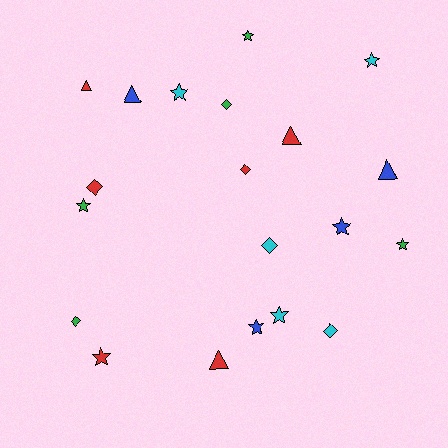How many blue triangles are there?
There are 2 blue triangles.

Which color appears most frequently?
Red, with 6 objects.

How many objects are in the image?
There are 20 objects.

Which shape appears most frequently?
Star, with 9 objects.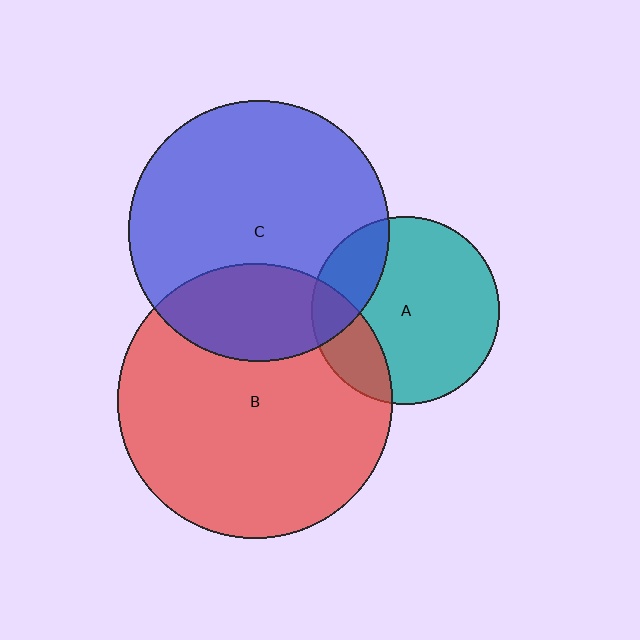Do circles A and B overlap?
Yes.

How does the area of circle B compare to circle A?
Approximately 2.1 times.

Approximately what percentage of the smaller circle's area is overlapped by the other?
Approximately 20%.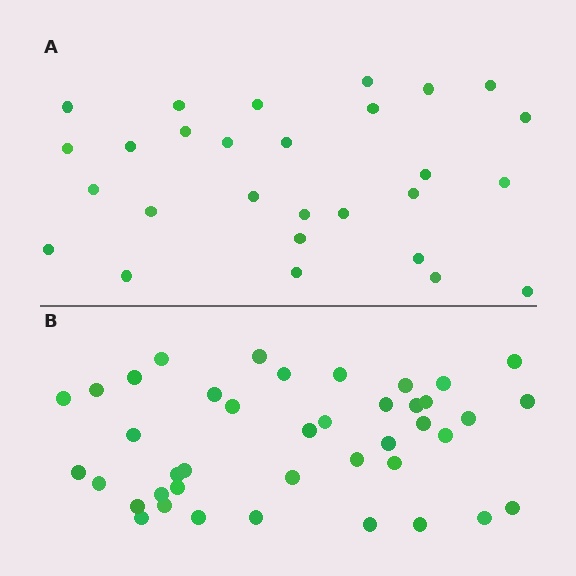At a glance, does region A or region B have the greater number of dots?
Region B (the bottom region) has more dots.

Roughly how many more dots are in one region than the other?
Region B has approximately 15 more dots than region A.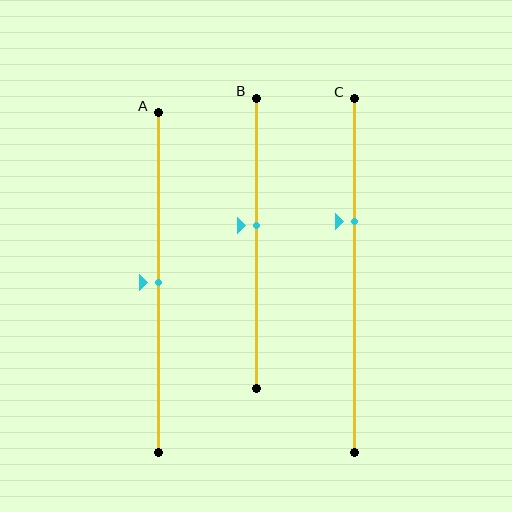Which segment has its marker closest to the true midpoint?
Segment A has its marker closest to the true midpoint.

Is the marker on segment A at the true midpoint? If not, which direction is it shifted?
Yes, the marker on segment A is at the true midpoint.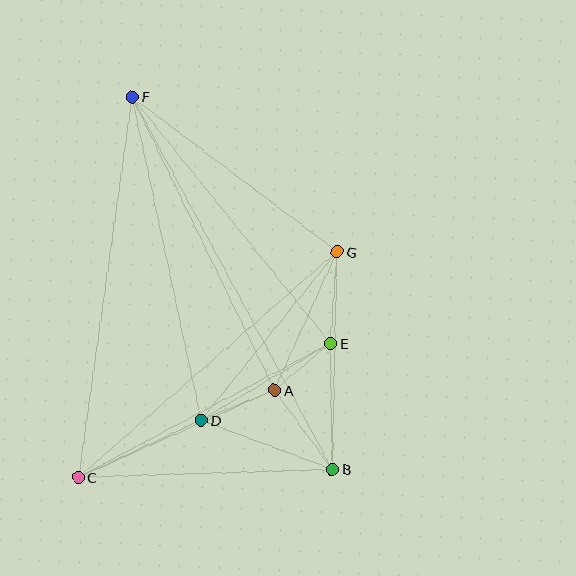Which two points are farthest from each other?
Points B and F are farthest from each other.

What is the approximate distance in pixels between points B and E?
The distance between B and E is approximately 126 pixels.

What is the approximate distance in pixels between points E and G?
The distance between E and G is approximately 92 pixels.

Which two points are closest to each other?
Points A and E are closest to each other.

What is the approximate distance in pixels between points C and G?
The distance between C and G is approximately 343 pixels.